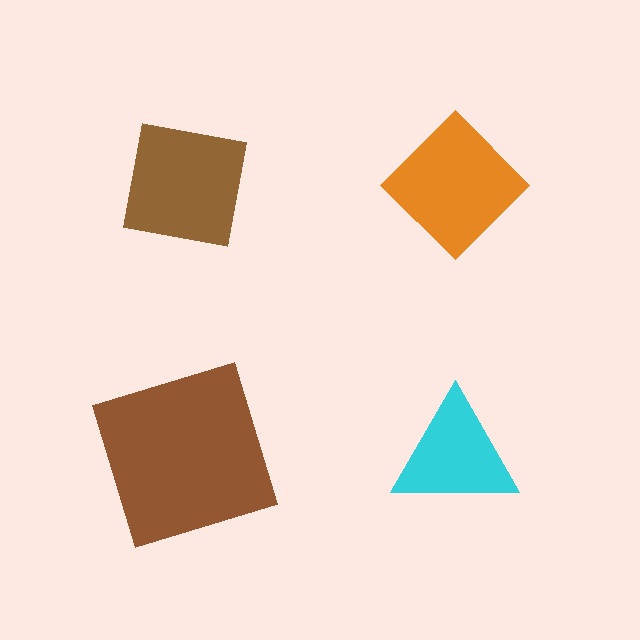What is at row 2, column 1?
A brown square.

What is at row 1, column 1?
A brown square.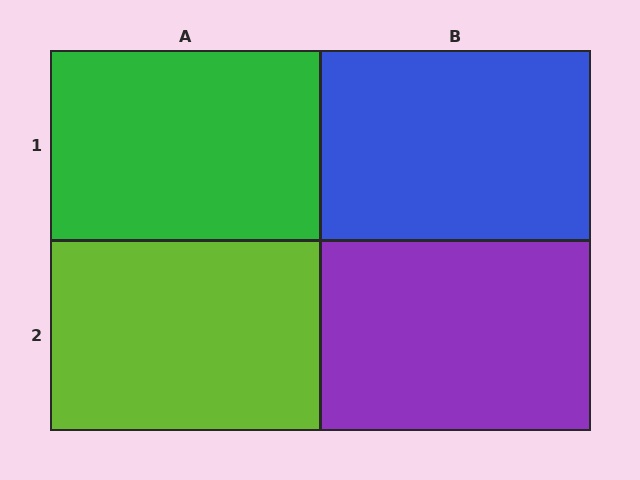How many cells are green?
1 cell is green.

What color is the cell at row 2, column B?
Purple.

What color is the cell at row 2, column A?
Lime.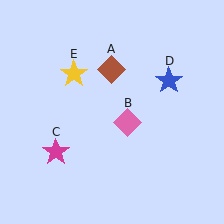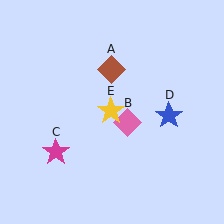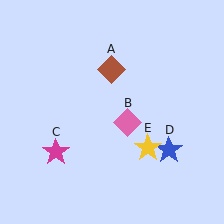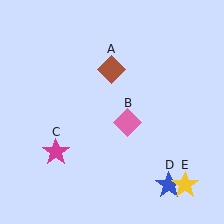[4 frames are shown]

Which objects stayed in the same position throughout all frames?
Brown diamond (object A) and pink diamond (object B) and magenta star (object C) remained stationary.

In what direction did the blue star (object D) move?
The blue star (object D) moved down.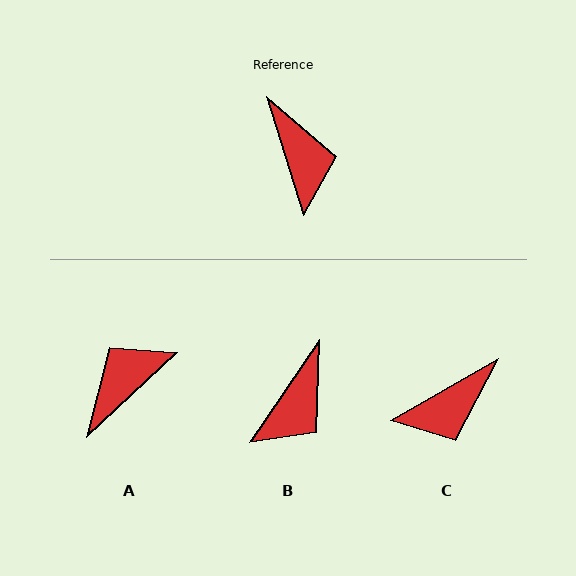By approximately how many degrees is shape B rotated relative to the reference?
Approximately 51 degrees clockwise.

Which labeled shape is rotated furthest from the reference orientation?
A, about 116 degrees away.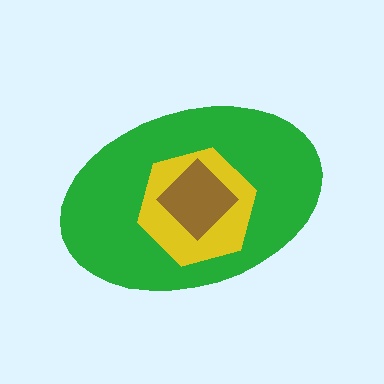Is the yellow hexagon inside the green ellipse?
Yes.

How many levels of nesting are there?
3.